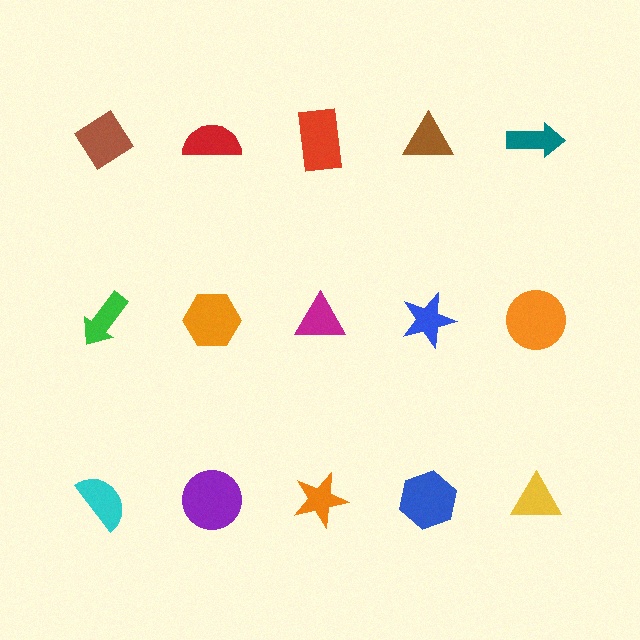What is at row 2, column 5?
An orange circle.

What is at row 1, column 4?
A brown triangle.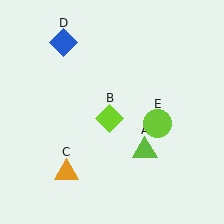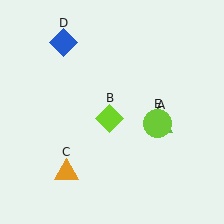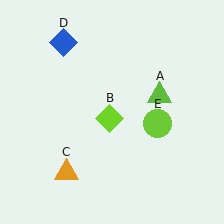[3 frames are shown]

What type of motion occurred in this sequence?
The lime triangle (object A) rotated counterclockwise around the center of the scene.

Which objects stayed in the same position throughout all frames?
Lime diamond (object B) and orange triangle (object C) and blue diamond (object D) and lime circle (object E) remained stationary.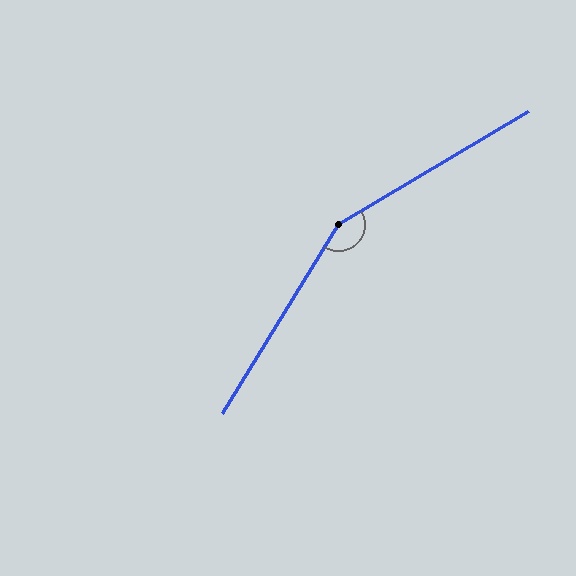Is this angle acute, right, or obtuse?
It is obtuse.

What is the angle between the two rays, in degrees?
Approximately 152 degrees.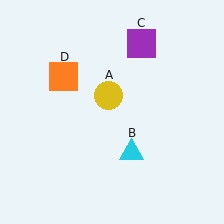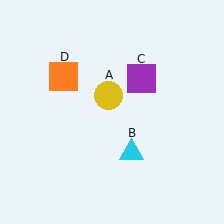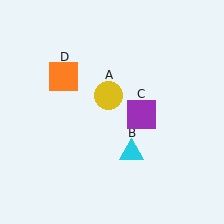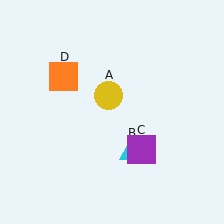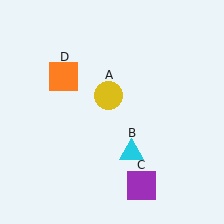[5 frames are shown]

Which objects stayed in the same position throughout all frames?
Yellow circle (object A) and cyan triangle (object B) and orange square (object D) remained stationary.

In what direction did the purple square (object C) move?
The purple square (object C) moved down.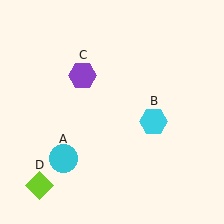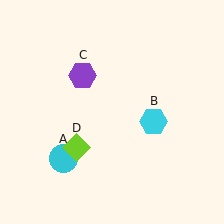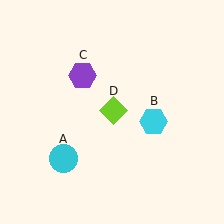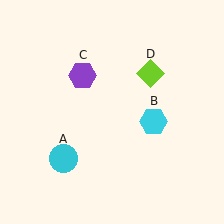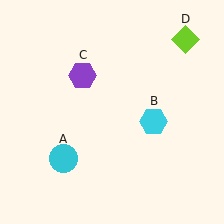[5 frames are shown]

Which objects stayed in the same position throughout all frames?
Cyan circle (object A) and cyan hexagon (object B) and purple hexagon (object C) remained stationary.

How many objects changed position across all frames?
1 object changed position: lime diamond (object D).